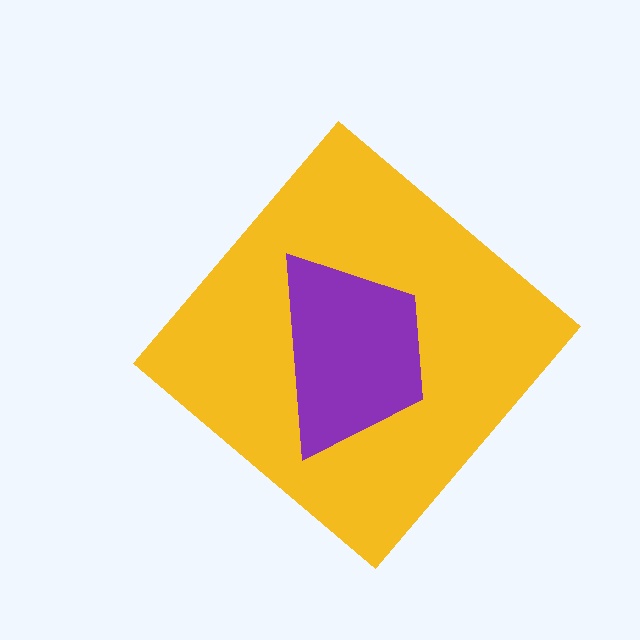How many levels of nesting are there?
2.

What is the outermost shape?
The yellow diamond.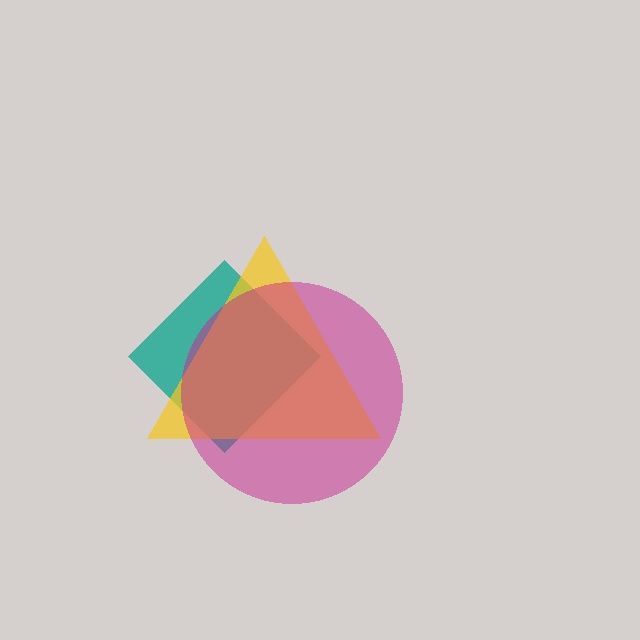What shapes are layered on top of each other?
The layered shapes are: a teal diamond, a yellow triangle, a magenta circle.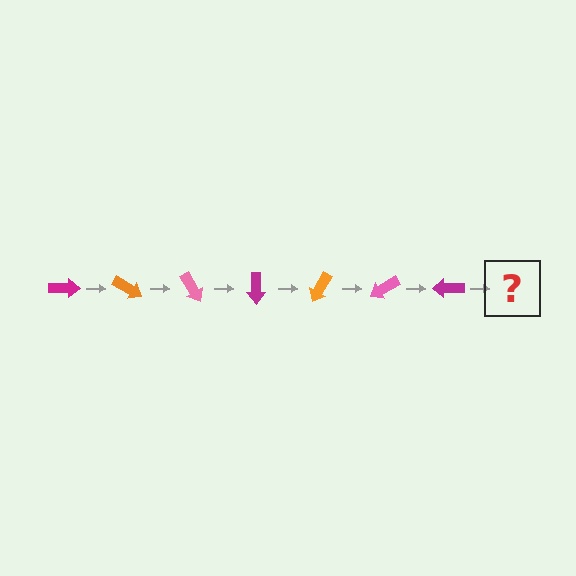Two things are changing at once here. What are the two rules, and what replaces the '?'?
The two rules are that it rotates 30 degrees each step and the color cycles through magenta, orange, and pink. The '?' should be an orange arrow, rotated 210 degrees from the start.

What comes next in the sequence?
The next element should be an orange arrow, rotated 210 degrees from the start.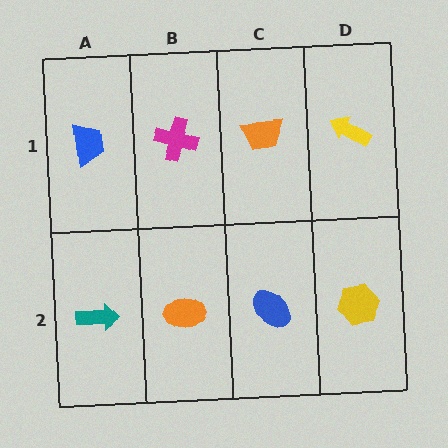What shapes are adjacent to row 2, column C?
An orange trapezoid (row 1, column C), an orange ellipse (row 2, column B), a yellow hexagon (row 2, column D).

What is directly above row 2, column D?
A yellow arrow.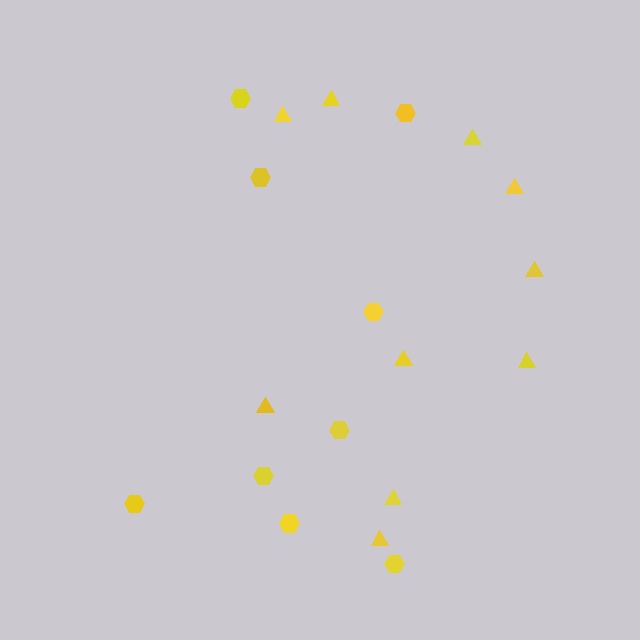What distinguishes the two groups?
There are 2 groups: one group of hexagons (9) and one group of triangles (10).